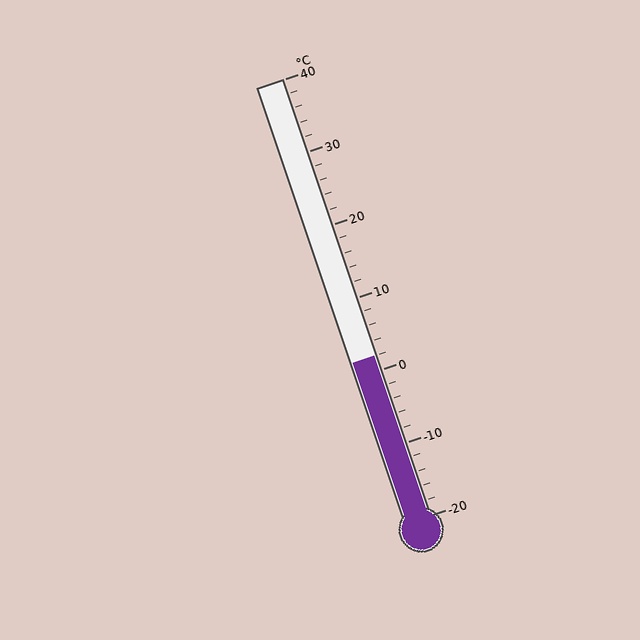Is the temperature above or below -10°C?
The temperature is above -10°C.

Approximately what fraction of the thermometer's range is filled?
The thermometer is filled to approximately 35% of its range.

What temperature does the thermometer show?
The thermometer shows approximately 2°C.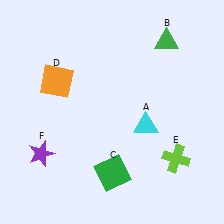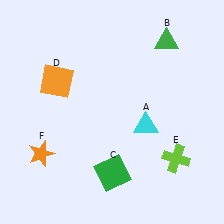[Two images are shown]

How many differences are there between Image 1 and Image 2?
There is 1 difference between the two images.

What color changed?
The star (F) changed from purple in Image 1 to orange in Image 2.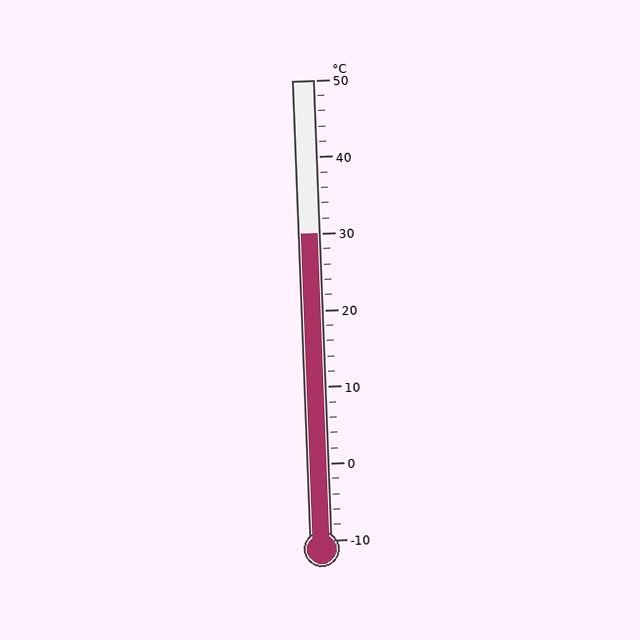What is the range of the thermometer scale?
The thermometer scale ranges from -10°C to 50°C.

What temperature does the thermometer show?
The thermometer shows approximately 30°C.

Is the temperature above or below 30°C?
The temperature is at 30°C.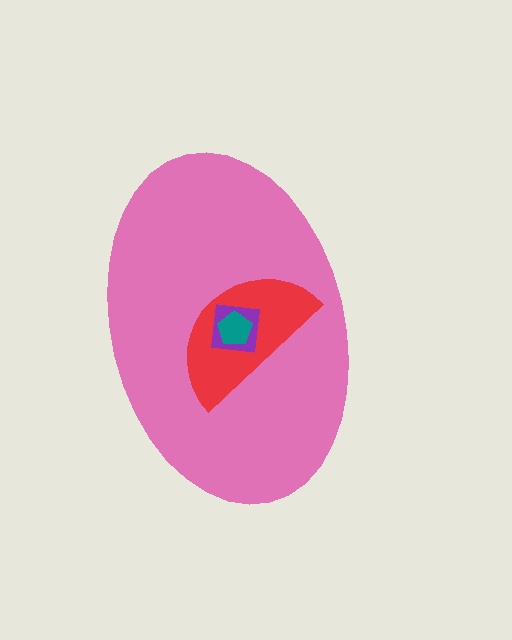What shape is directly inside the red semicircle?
The purple square.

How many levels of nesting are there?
4.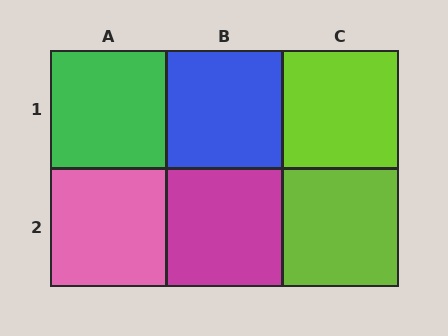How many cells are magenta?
1 cell is magenta.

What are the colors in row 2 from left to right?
Pink, magenta, lime.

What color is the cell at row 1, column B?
Blue.